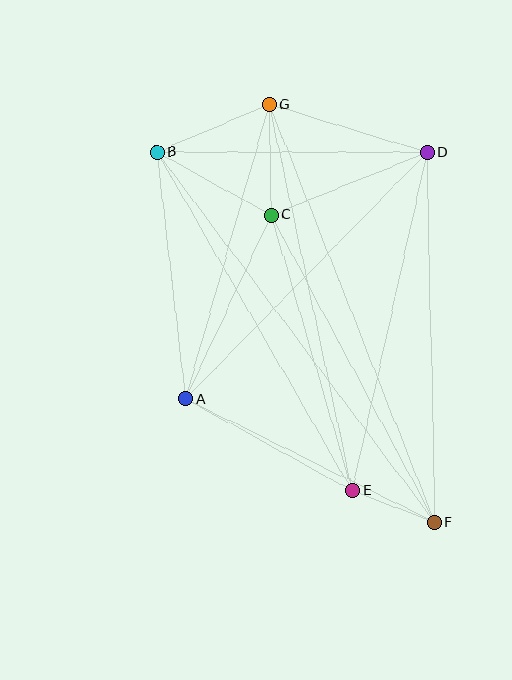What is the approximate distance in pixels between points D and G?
The distance between D and G is approximately 165 pixels.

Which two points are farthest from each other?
Points B and F are farthest from each other.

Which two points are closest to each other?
Points E and F are closest to each other.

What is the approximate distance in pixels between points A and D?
The distance between A and D is approximately 345 pixels.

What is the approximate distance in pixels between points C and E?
The distance between C and E is approximately 287 pixels.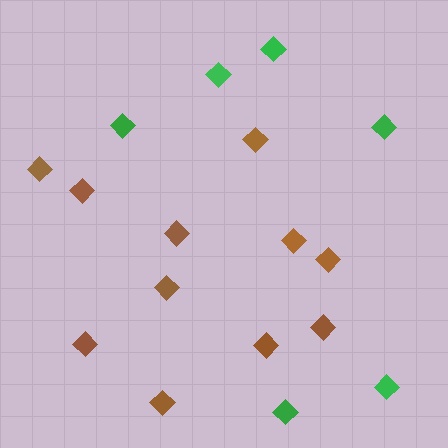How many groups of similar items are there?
There are 2 groups: one group of brown diamonds (11) and one group of green diamonds (6).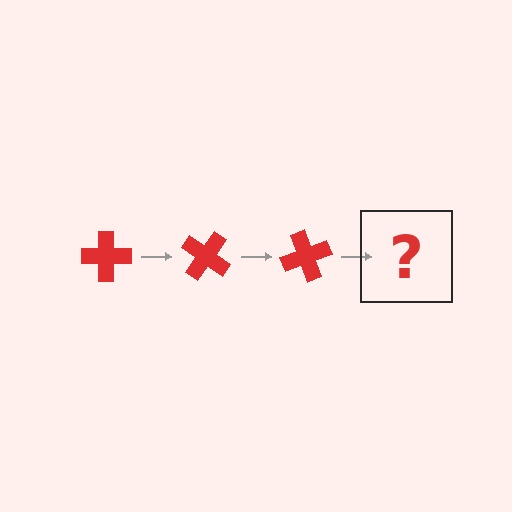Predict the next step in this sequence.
The next step is a red cross rotated 105 degrees.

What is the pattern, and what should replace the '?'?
The pattern is that the cross rotates 35 degrees each step. The '?' should be a red cross rotated 105 degrees.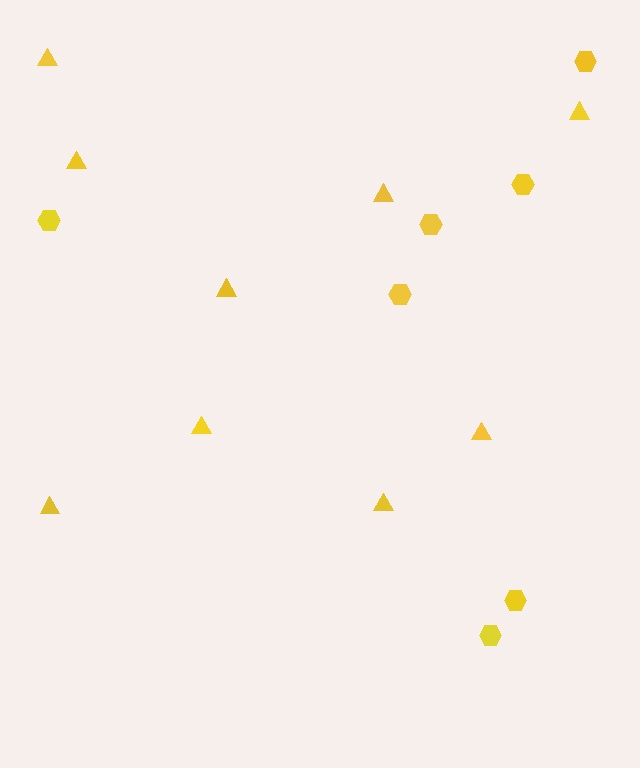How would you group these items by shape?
There are 2 groups: one group of hexagons (7) and one group of triangles (9).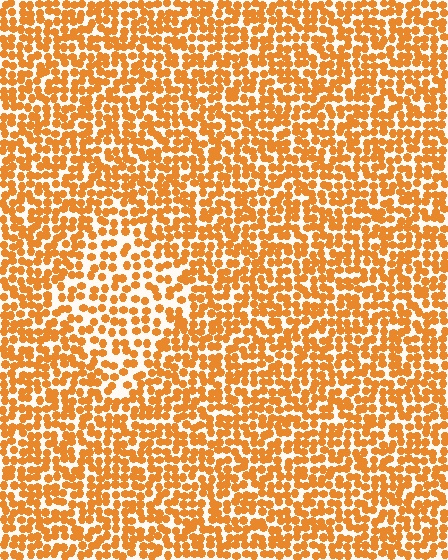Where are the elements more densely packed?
The elements are more densely packed outside the diamond boundary.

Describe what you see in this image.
The image contains small orange elements arranged at two different densities. A diamond-shaped region is visible where the elements are less densely packed than the surrounding area.